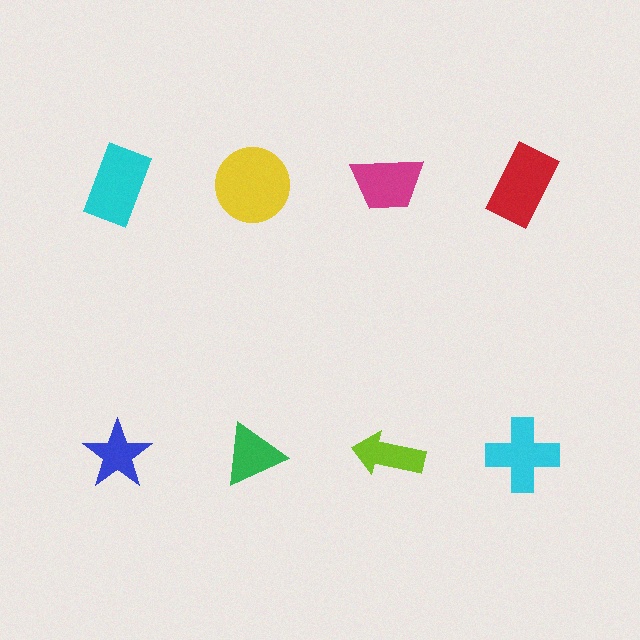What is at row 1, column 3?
A magenta trapezoid.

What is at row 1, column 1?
A cyan rectangle.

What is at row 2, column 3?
A lime arrow.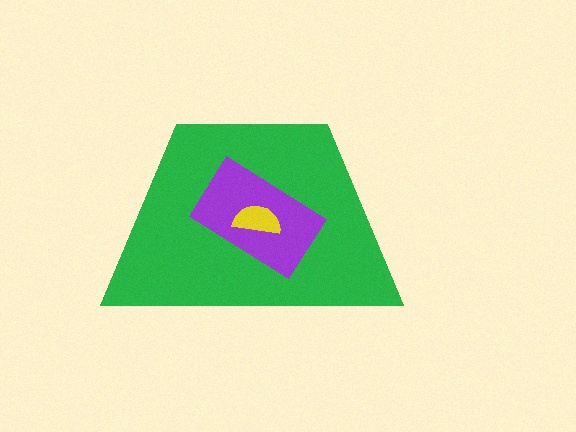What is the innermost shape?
The yellow semicircle.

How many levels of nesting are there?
3.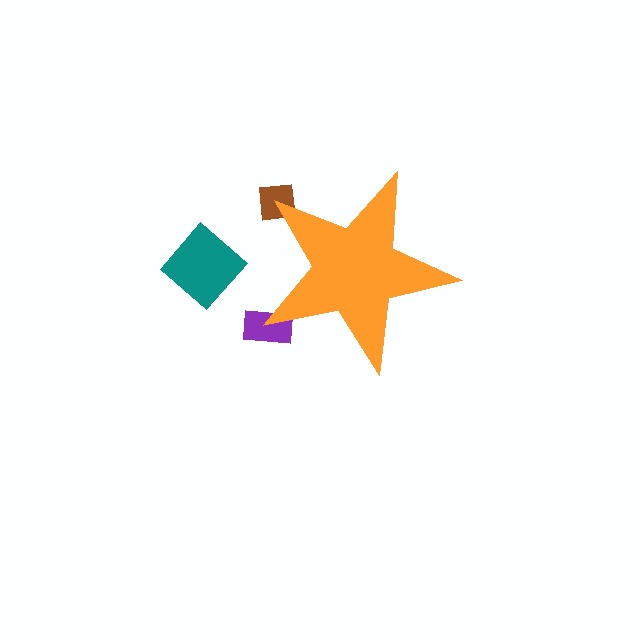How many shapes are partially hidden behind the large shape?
2 shapes are partially hidden.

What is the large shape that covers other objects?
An orange star.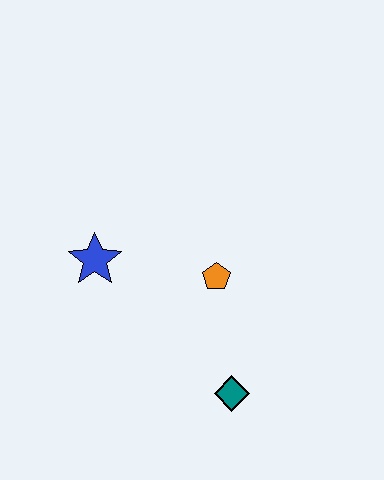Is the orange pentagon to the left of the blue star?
No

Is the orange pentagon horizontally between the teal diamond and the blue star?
Yes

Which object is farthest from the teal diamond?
The blue star is farthest from the teal diamond.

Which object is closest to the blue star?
The orange pentagon is closest to the blue star.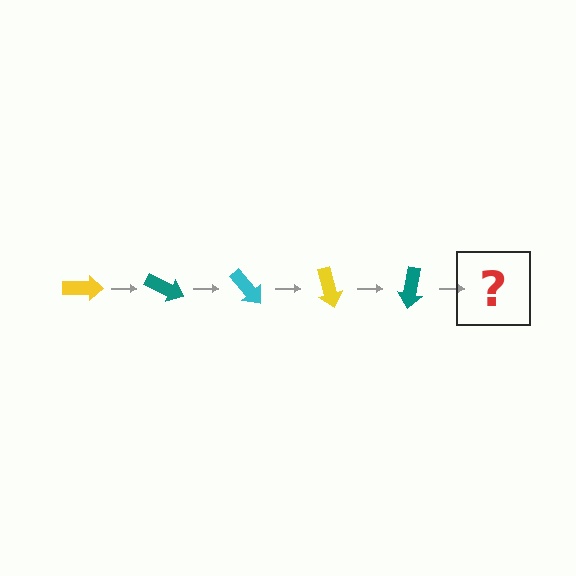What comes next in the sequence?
The next element should be a cyan arrow, rotated 125 degrees from the start.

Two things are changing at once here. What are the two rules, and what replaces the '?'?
The two rules are that it rotates 25 degrees each step and the color cycles through yellow, teal, and cyan. The '?' should be a cyan arrow, rotated 125 degrees from the start.